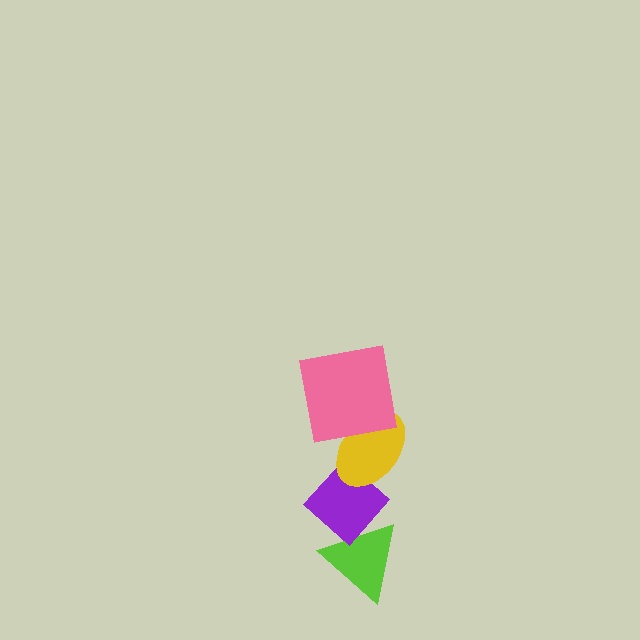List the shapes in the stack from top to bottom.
From top to bottom: the pink square, the yellow ellipse, the purple diamond, the lime triangle.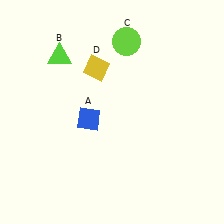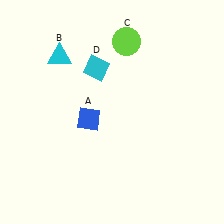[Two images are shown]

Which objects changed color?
B changed from lime to cyan. D changed from yellow to cyan.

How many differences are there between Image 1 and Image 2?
There are 2 differences between the two images.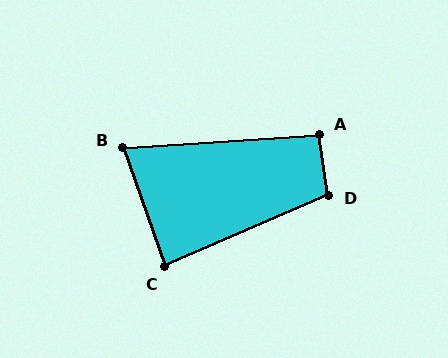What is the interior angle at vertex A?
Approximately 94 degrees (approximately right).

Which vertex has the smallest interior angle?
B, at approximately 75 degrees.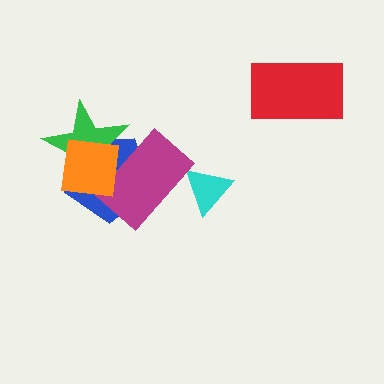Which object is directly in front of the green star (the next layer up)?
The magenta rectangle is directly in front of the green star.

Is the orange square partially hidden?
No, no other shape covers it.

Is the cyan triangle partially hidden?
Yes, it is partially covered by another shape.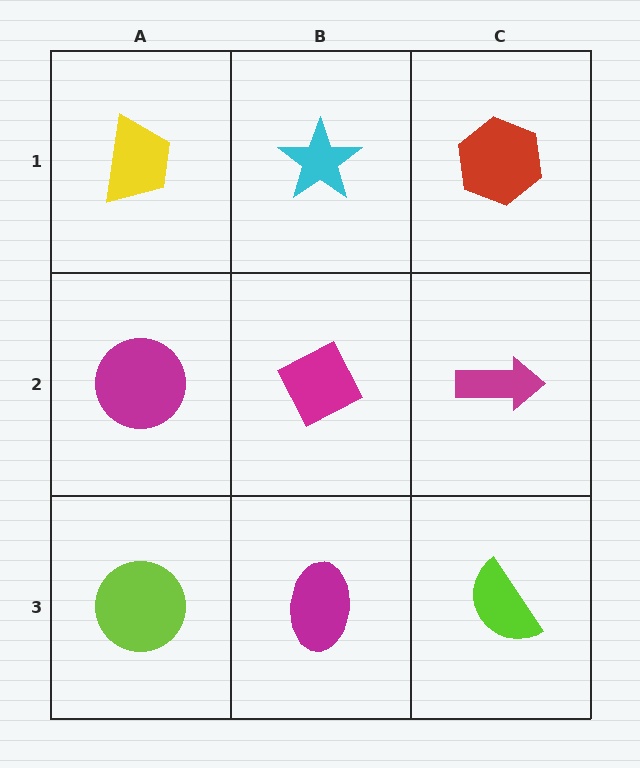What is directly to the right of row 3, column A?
A magenta ellipse.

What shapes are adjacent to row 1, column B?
A magenta diamond (row 2, column B), a yellow trapezoid (row 1, column A), a red hexagon (row 1, column C).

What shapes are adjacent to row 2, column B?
A cyan star (row 1, column B), a magenta ellipse (row 3, column B), a magenta circle (row 2, column A), a magenta arrow (row 2, column C).